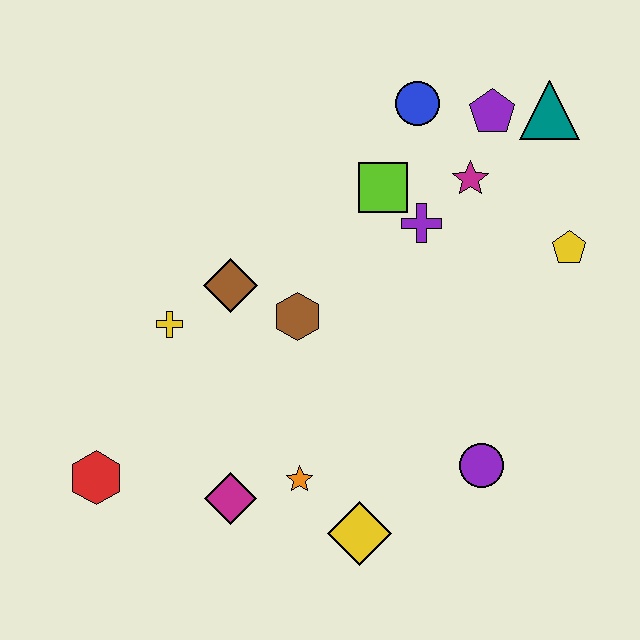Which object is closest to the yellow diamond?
The orange star is closest to the yellow diamond.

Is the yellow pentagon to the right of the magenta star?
Yes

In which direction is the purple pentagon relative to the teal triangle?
The purple pentagon is to the left of the teal triangle.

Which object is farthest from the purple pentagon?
The red hexagon is farthest from the purple pentagon.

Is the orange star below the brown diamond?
Yes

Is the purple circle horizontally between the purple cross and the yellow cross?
No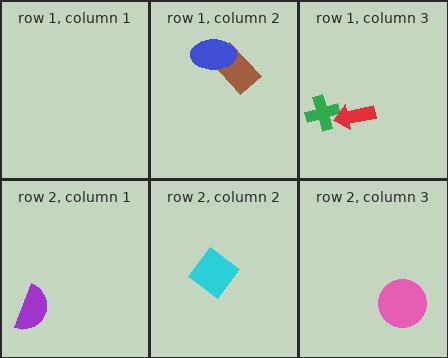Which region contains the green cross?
The row 1, column 3 region.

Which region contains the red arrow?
The row 1, column 3 region.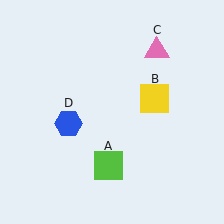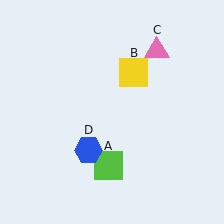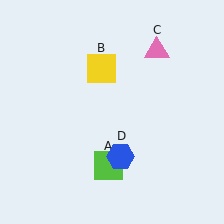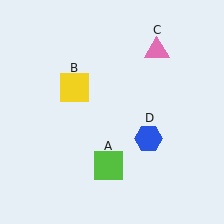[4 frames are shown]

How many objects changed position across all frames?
2 objects changed position: yellow square (object B), blue hexagon (object D).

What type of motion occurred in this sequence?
The yellow square (object B), blue hexagon (object D) rotated counterclockwise around the center of the scene.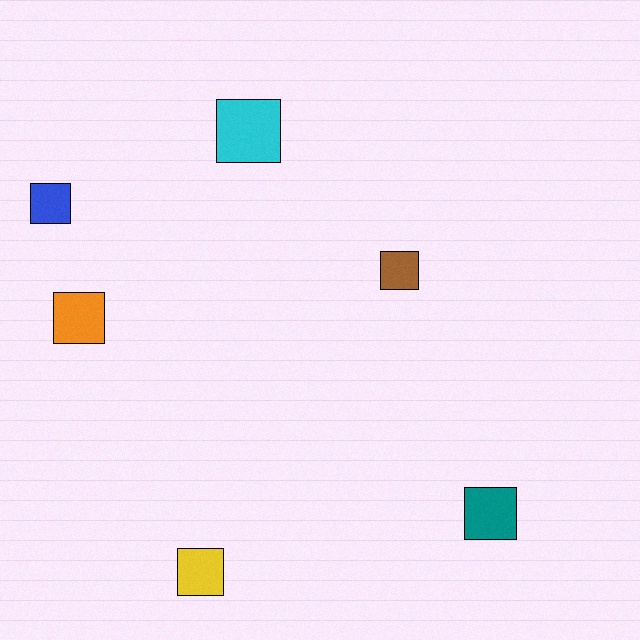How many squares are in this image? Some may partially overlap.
There are 6 squares.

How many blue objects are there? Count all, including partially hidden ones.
There is 1 blue object.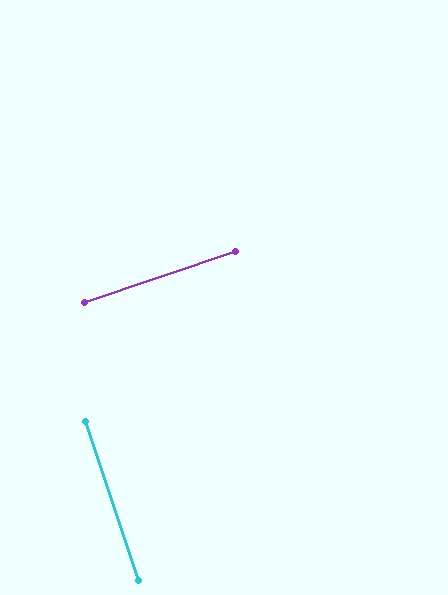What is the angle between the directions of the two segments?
Approximately 89 degrees.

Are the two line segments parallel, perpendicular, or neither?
Perpendicular — they meet at approximately 89°.